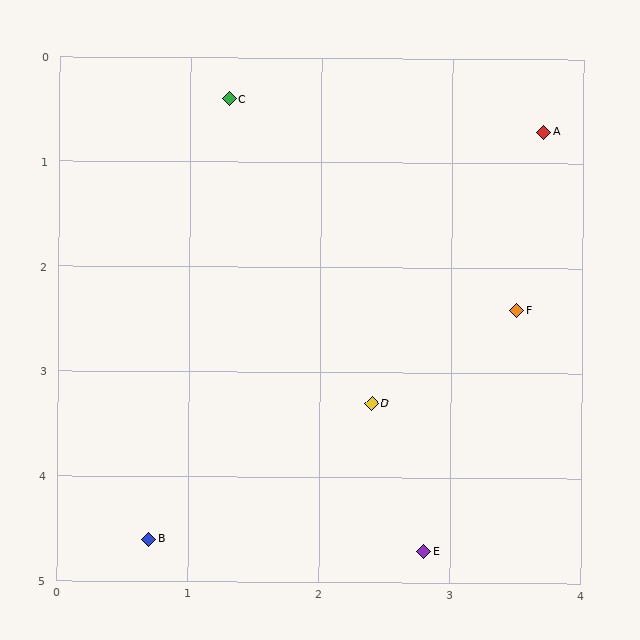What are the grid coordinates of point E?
Point E is at approximately (2.8, 4.7).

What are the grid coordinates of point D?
Point D is at approximately (2.4, 3.3).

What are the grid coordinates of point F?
Point F is at approximately (3.5, 2.4).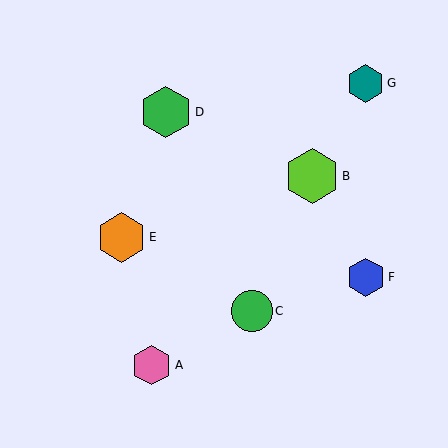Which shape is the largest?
The lime hexagon (labeled B) is the largest.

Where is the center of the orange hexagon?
The center of the orange hexagon is at (122, 237).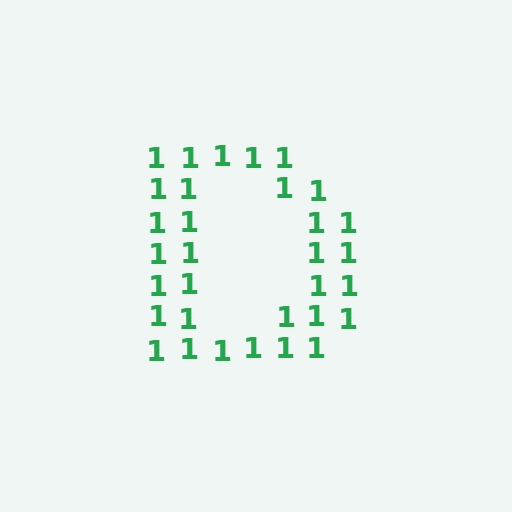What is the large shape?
The large shape is the letter D.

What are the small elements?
The small elements are digit 1's.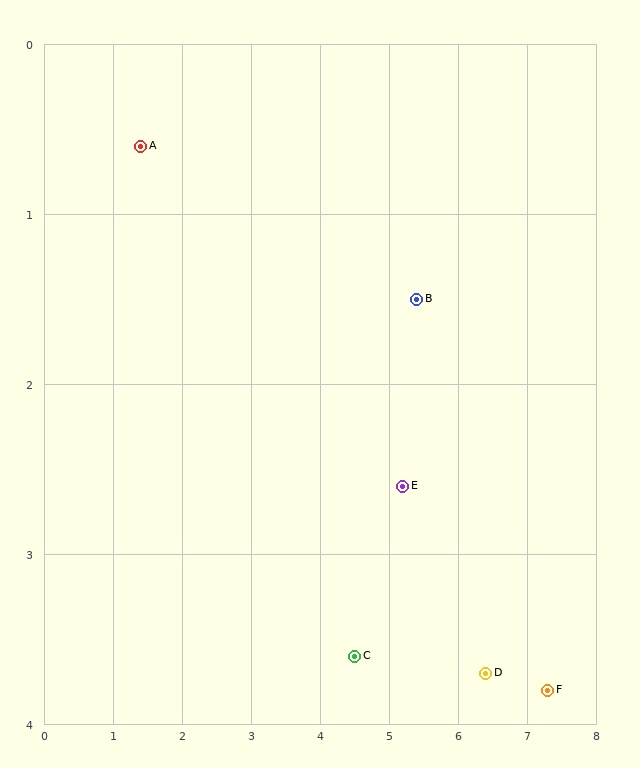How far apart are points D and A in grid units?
Points D and A are about 5.9 grid units apart.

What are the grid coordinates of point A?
Point A is at approximately (1.4, 0.6).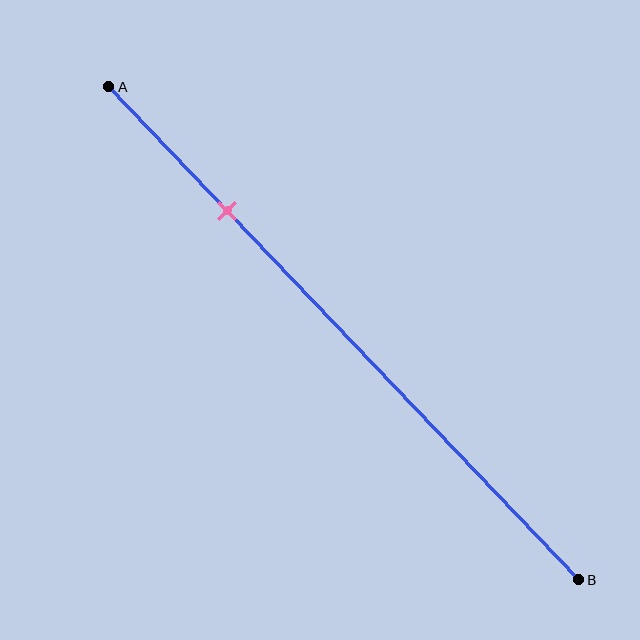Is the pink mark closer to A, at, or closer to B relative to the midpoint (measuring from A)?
The pink mark is closer to point A than the midpoint of segment AB.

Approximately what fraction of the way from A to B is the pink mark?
The pink mark is approximately 25% of the way from A to B.